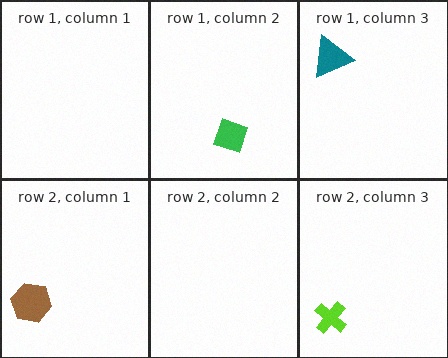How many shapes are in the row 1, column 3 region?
1.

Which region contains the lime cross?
The row 2, column 3 region.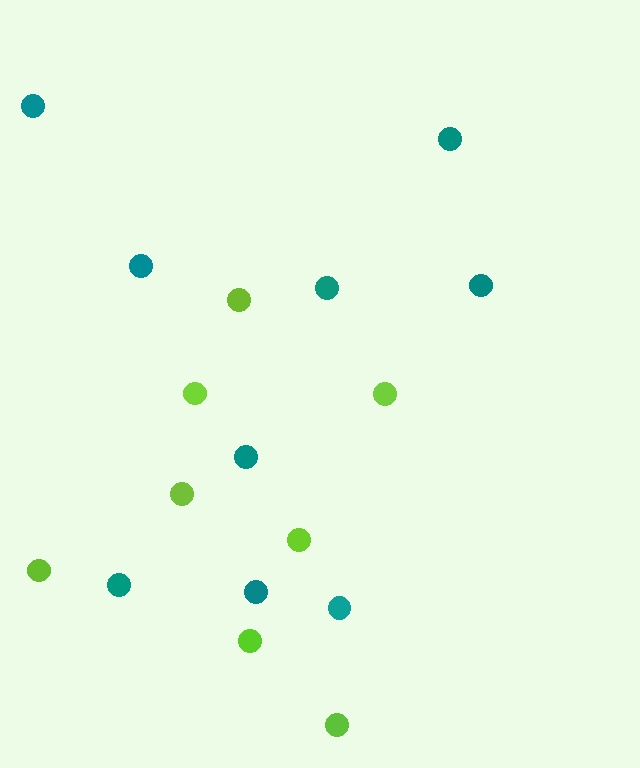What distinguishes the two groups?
There are 2 groups: one group of teal circles (9) and one group of lime circles (8).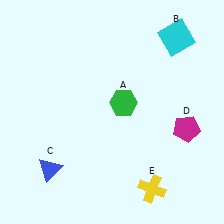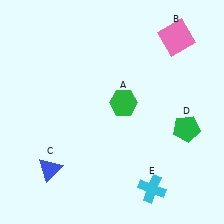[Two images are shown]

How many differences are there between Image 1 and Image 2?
There are 3 differences between the two images.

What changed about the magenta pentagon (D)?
In Image 1, D is magenta. In Image 2, it changed to green.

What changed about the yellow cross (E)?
In Image 1, E is yellow. In Image 2, it changed to cyan.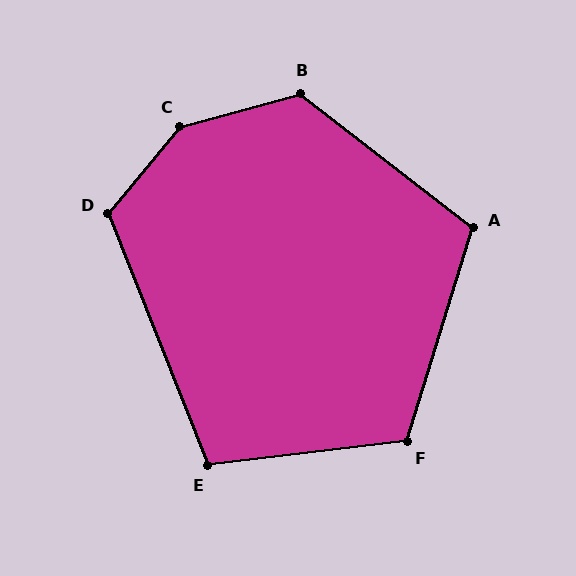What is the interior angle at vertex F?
Approximately 114 degrees (obtuse).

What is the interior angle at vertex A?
Approximately 111 degrees (obtuse).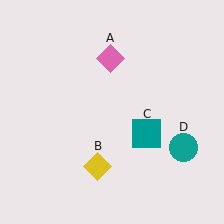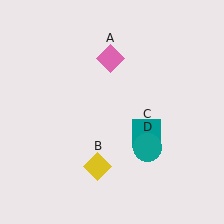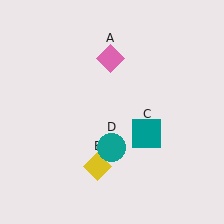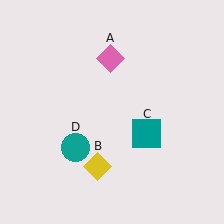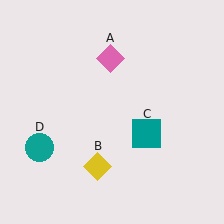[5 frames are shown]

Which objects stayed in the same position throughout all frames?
Pink diamond (object A) and yellow diamond (object B) and teal square (object C) remained stationary.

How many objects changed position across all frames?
1 object changed position: teal circle (object D).